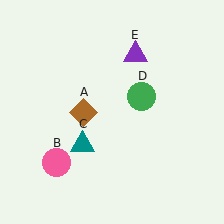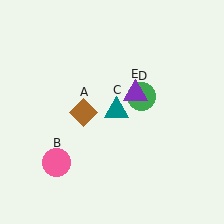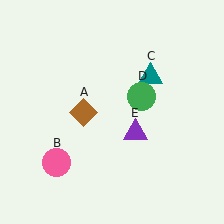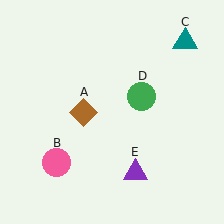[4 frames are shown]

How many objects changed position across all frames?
2 objects changed position: teal triangle (object C), purple triangle (object E).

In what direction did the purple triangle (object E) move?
The purple triangle (object E) moved down.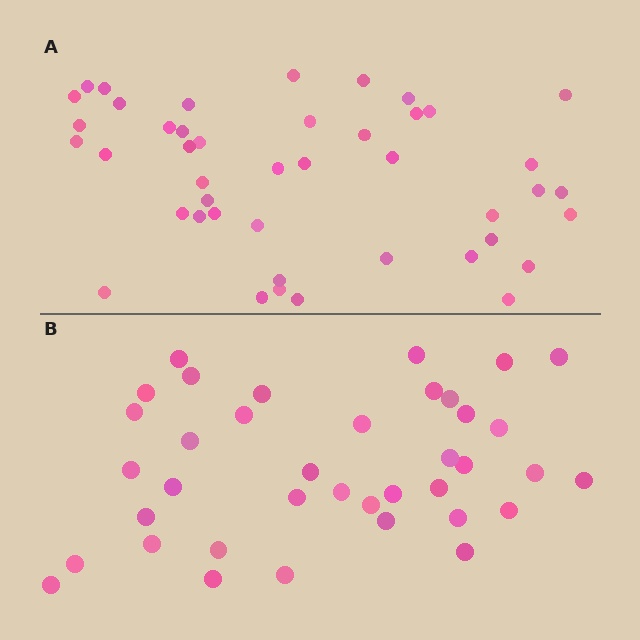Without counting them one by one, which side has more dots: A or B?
Region A (the top region) has more dots.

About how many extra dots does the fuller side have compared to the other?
Region A has about 6 more dots than region B.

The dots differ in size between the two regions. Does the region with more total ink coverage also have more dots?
No. Region B has more total ink coverage because its dots are larger, but region A actually contains more individual dots. Total area can be misleading — the number of items is what matters here.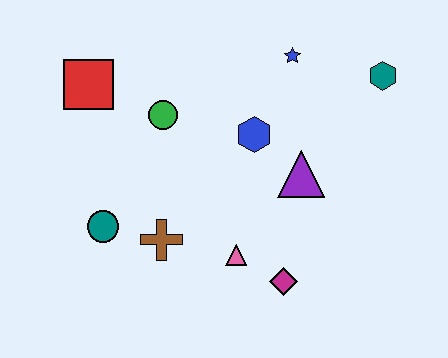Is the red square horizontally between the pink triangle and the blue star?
No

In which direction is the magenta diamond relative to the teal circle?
The magenta diamond is to the right of the teal circle.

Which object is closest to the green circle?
The red square is closest to the green circle.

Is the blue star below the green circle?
No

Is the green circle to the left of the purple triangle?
Yes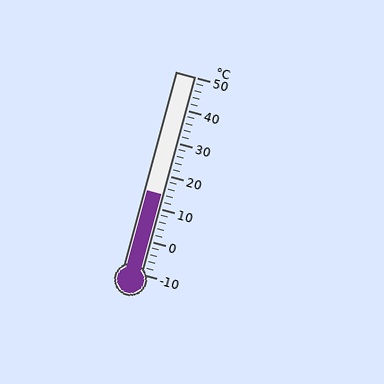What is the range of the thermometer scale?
The thermometer scale ranges from -10°C to 50°C.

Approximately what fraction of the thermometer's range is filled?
The thermometer is filled to approximately 40% of its range.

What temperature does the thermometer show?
The thermometer shows approximately 14°C.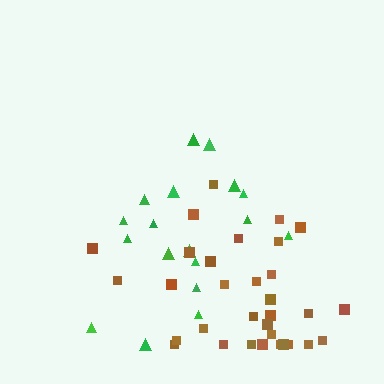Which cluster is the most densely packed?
Brown.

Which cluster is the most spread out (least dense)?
Green.